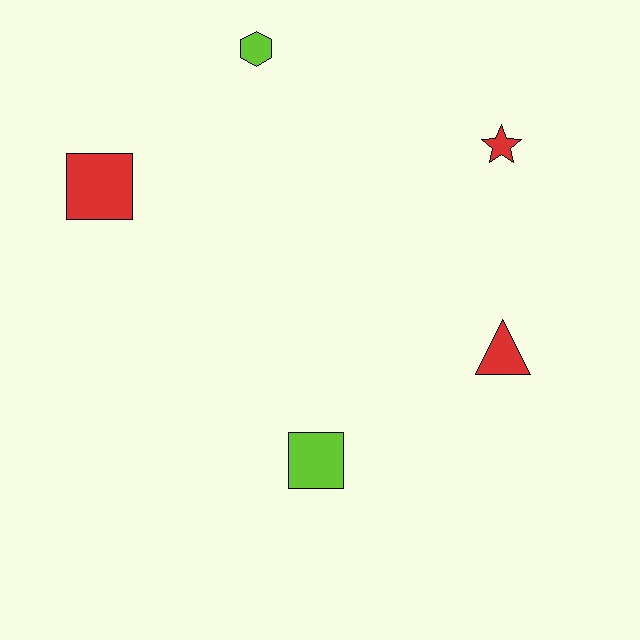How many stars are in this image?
There is 1 star.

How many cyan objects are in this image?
There are no cyan objects.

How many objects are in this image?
There are 5 objects.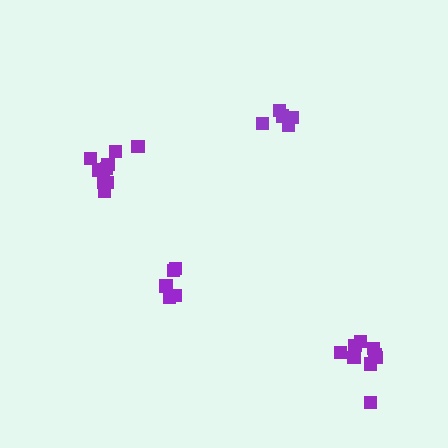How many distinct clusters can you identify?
There are 4 distinct clusters.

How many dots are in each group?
Group 1: 9 dots, Group 2: 5 dots, Group 3: 5 dots, Group 4: 9 dots (28 total).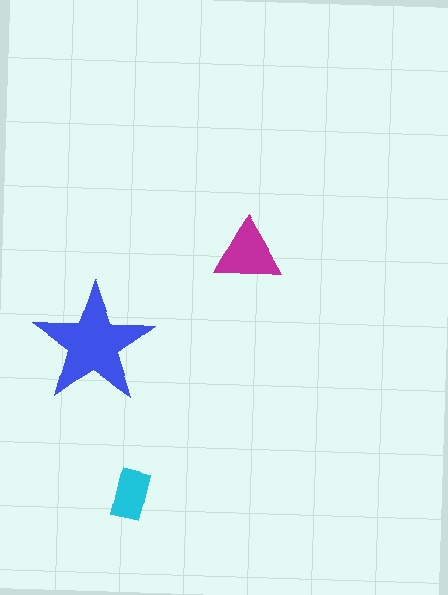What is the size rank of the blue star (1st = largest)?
1st.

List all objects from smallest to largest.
The cyan rectangle, the magenta triangle, the blue star.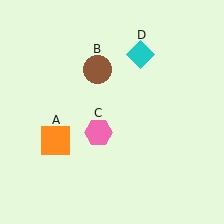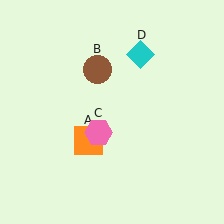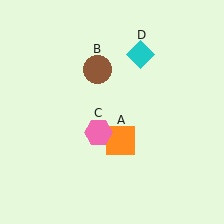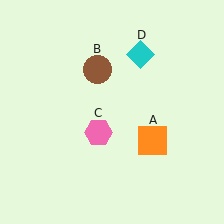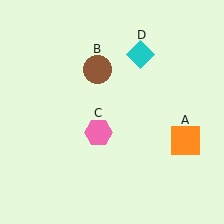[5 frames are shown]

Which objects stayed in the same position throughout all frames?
Brown circle (object B) and pink hexagon (object C) and cyan diamond (object D) remained stationary.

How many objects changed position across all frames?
1 object changed position: orange square (object A).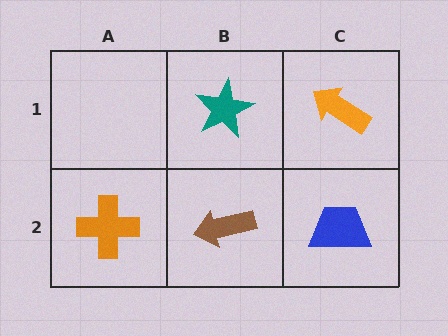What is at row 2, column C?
A blue trapezoid.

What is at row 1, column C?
An orange arrow.